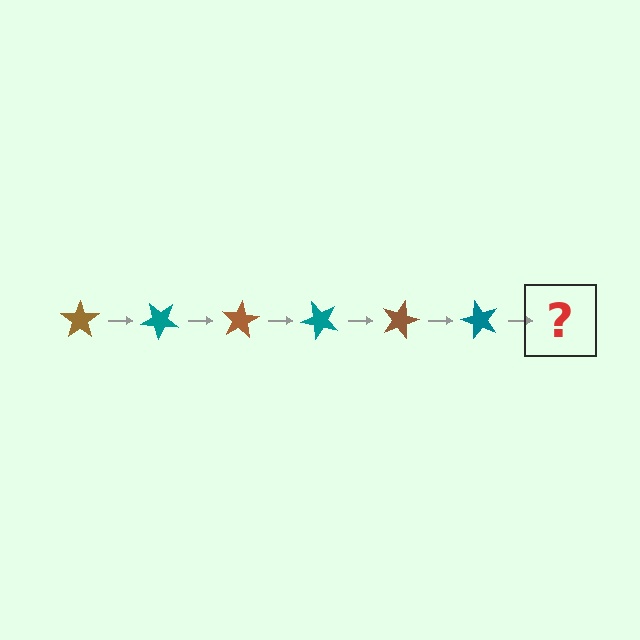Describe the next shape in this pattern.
It should be a brown star, rotated 240 degrees from the start.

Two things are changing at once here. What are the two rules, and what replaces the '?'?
The two rules are that it rotates 40 degrees each step and the color cycles through brown and teal. The '?' should be a brown star, rotated 240 degrees from the start.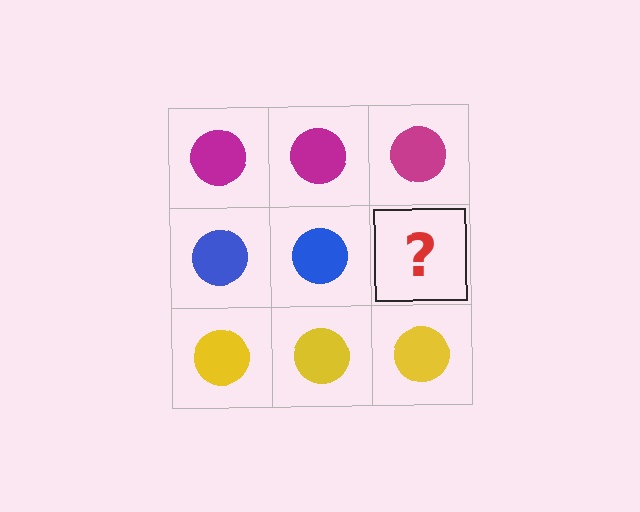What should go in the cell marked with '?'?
The missing cell should contain a blue circle.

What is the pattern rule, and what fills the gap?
The rule is that each row has a consistent color. The gap should be filled with a blue circle.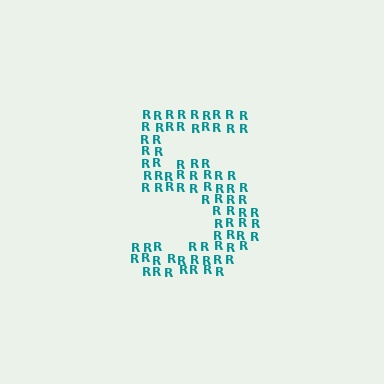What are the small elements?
The small elements are letter R's.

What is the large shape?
The large shape is the digit 5.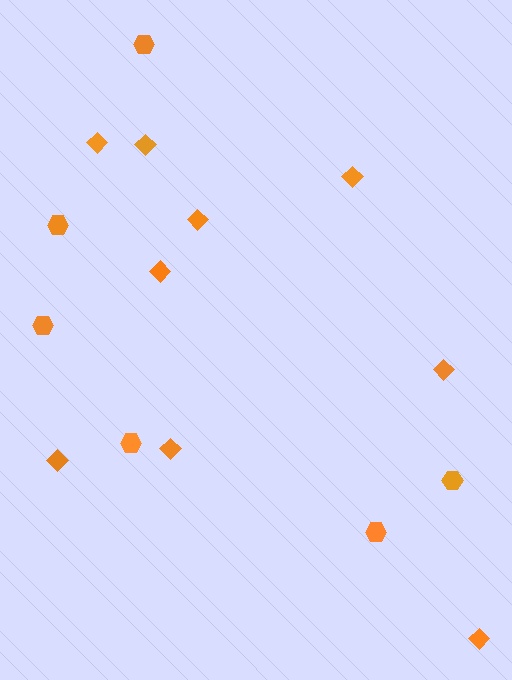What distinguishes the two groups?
There are 2 groups: one group of diamonds (9) and one group of hexagons (6).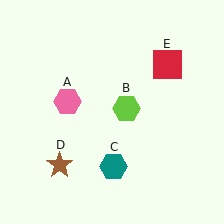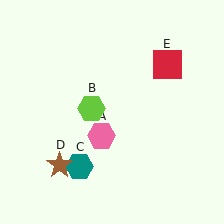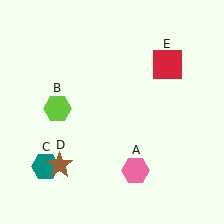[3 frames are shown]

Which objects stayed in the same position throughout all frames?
Brown star (object D) and red square (object E) remained stationary.